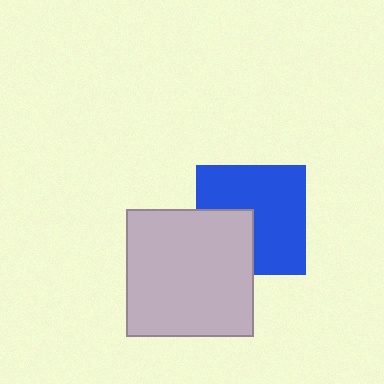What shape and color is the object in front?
The object in front is a light gray square.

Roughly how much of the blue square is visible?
Most of it is visible (roughly 68%).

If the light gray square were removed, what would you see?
You would see the complete blue square.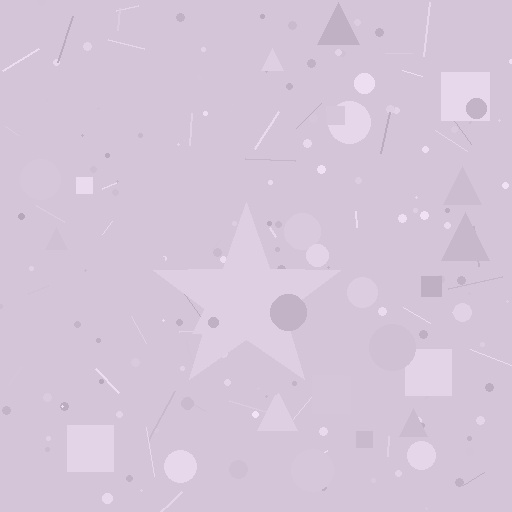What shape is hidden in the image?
A star is hidden in the image.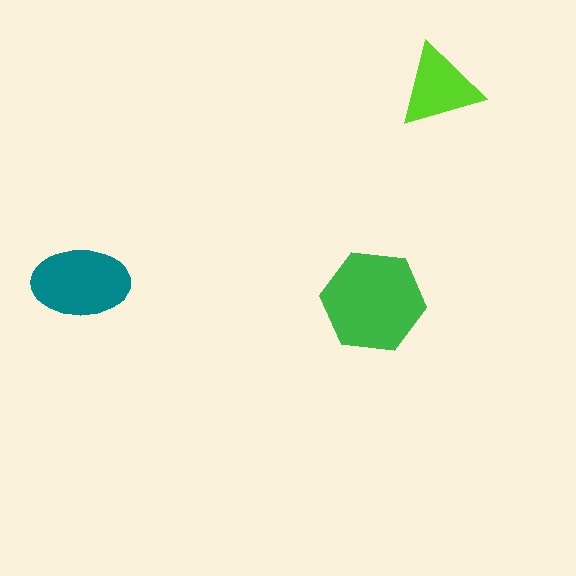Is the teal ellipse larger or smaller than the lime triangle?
Larger.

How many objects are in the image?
There are 3 objects in the image.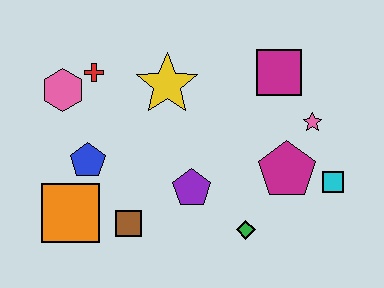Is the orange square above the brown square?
Yes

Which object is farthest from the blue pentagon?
The cyan square is farthest from the blue pentagon.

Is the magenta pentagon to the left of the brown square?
No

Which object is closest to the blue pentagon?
The orange square is closest to the blue pentagon.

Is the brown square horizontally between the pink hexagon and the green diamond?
Yes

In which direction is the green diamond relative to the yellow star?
The green diamond is below the yellow star.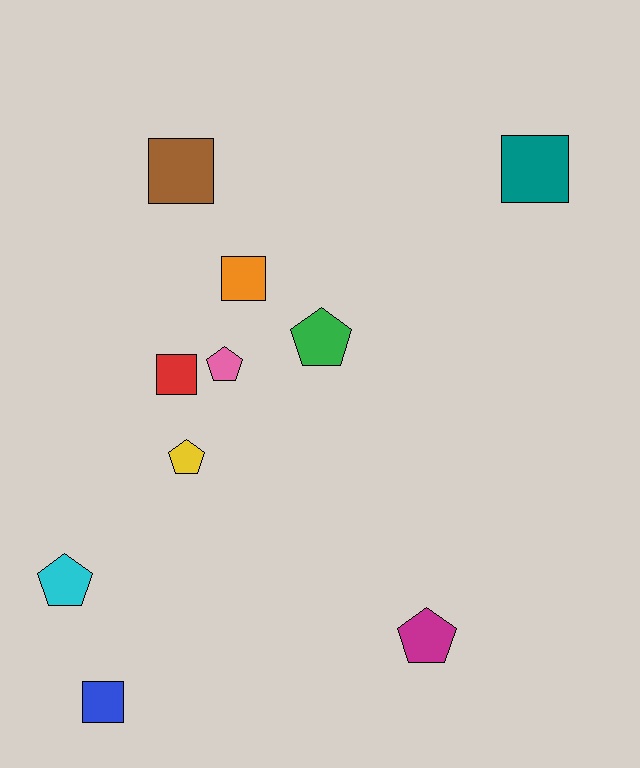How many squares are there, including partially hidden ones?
There are 5 squares.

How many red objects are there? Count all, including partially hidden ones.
There is 1 red object.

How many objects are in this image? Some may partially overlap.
There are 10 objects.